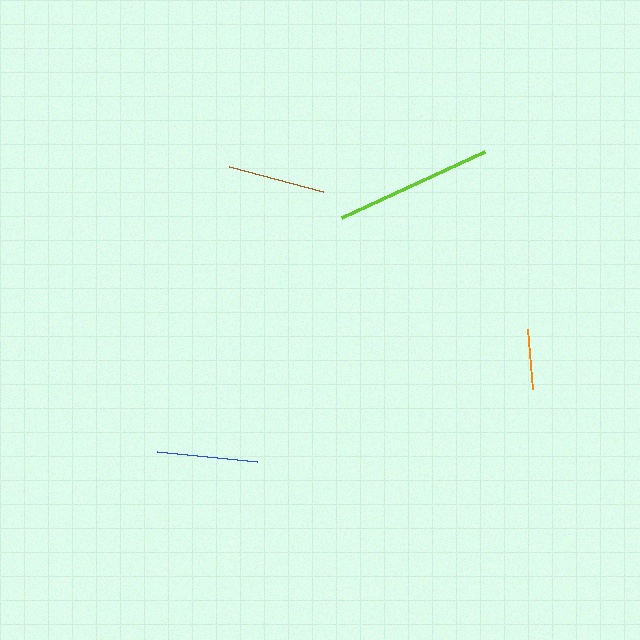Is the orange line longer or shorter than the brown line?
The brown line is longer than the orange line.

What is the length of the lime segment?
The lime segment is approximately 158 pixels long.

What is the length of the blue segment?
The blue segment is approximately 101 pixels long.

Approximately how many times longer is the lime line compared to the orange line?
The lime line is approximately 2.6 times the length of the orange line.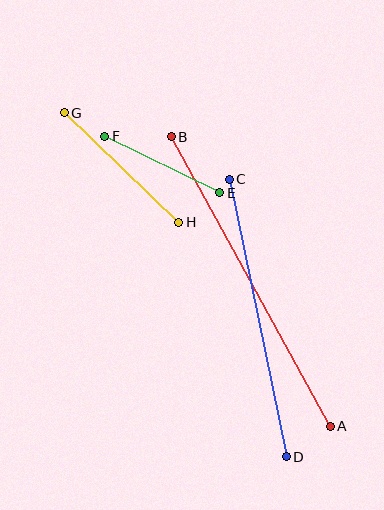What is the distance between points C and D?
The distance is approximately 283 pixels.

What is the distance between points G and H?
The distance is approximately 158 pixels.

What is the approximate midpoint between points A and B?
The midpoint is at approximately (251, 281) pixels.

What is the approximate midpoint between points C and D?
The midpoint is at approximately (258, 318) pixels.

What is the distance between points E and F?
The distance is approximately 128 pixels.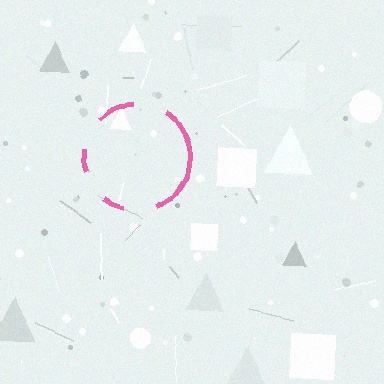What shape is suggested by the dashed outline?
The dashed outline suggests a circle.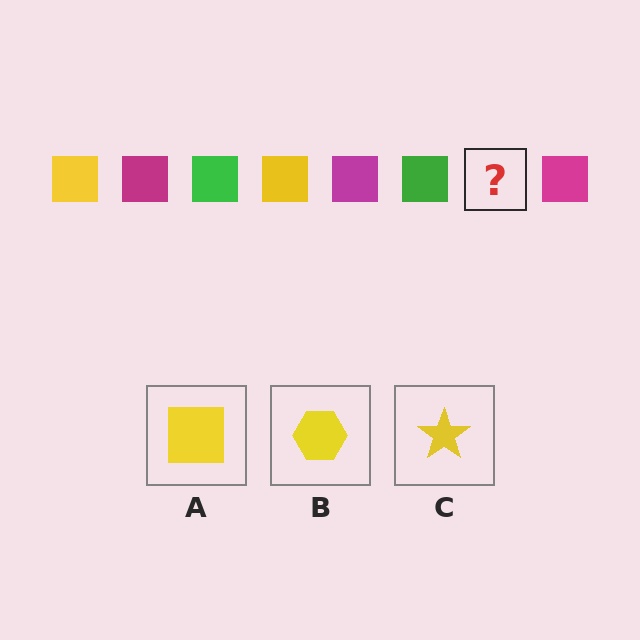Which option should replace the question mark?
Option A.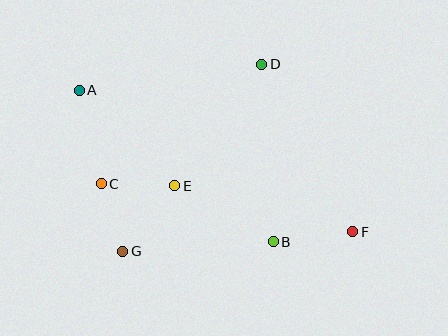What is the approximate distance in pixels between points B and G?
The distance between B and G is approximately 151 pixels.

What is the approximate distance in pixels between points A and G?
The distance between A and G is approximately 167 pixels.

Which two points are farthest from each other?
Points A and F are farthest from each other.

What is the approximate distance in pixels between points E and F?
The distance between E and F is approximately 184 pixels.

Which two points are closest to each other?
Points C and G are closest to each other.